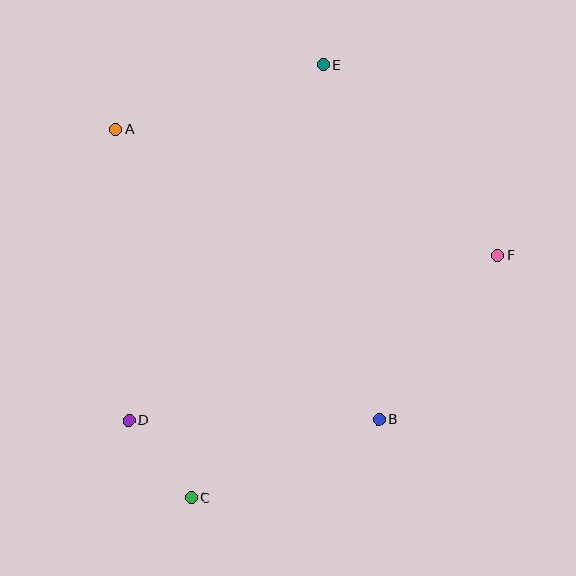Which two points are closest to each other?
Points C and D are closest to each other.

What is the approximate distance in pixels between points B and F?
The distance between B and F is approximately 202 pixels.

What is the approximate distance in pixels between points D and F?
The distance between D and F is approximately 404 pixels.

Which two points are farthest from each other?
Points C and E are farthest from each other.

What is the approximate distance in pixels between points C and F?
The distance between C and F is approximately 390 pixels.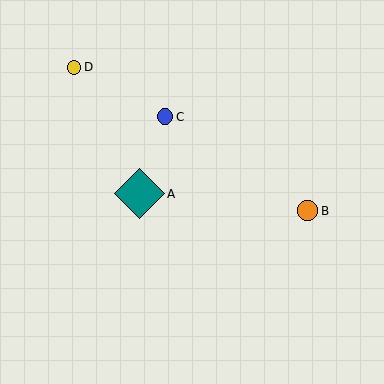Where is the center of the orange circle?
The center of the orange circle is at (307, 211).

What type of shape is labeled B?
Shape B is an orange circle.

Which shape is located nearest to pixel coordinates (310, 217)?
The orange circle (labeled B) at (307, 211) is nearest to that location.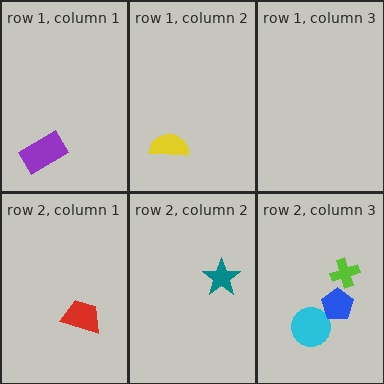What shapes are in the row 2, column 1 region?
The red trapezoid.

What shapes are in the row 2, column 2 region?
The teal star.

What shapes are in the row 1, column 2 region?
The yellow semicircle.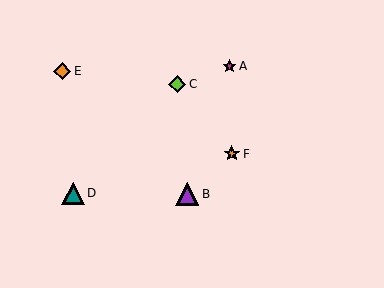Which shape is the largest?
The purple triangle (labeled B) is the largest.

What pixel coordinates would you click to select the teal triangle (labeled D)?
Click at (73, 193) to select the teal triangle D.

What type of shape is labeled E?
Shape E is an orange diamond.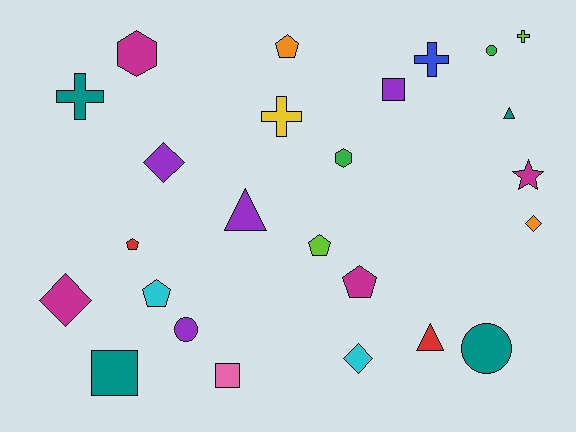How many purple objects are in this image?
There are 4 purple objects.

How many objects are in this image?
There are 25 objects.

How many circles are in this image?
There are 3 circles.